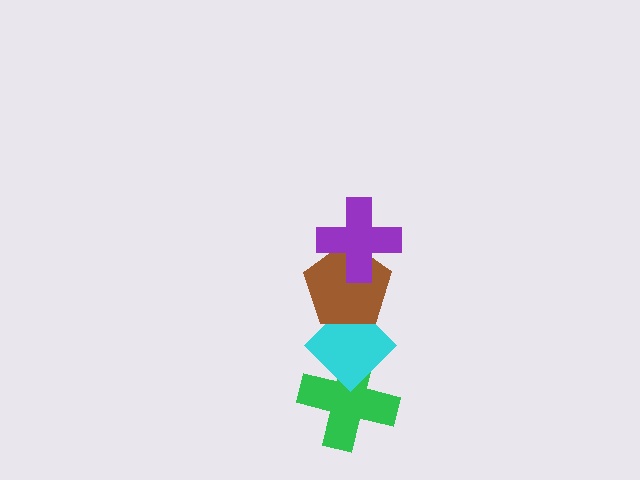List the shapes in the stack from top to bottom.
From top to bottom: the purple cross, the brown pentagon, the cyan diamond, the green cross.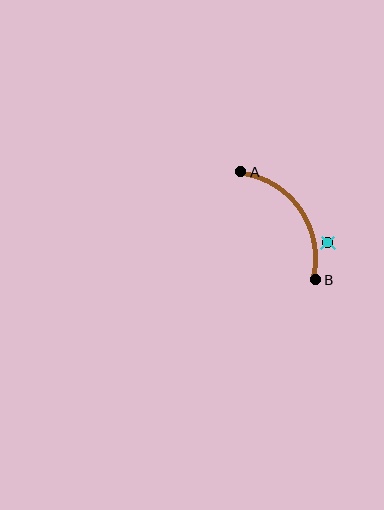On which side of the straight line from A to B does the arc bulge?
The arc bulges above and to the right of the straight line connecting A and B.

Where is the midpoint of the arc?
The arc midpoint is the point on the curve farthest from the straight line joining A and B. It sits above and to the right of that line.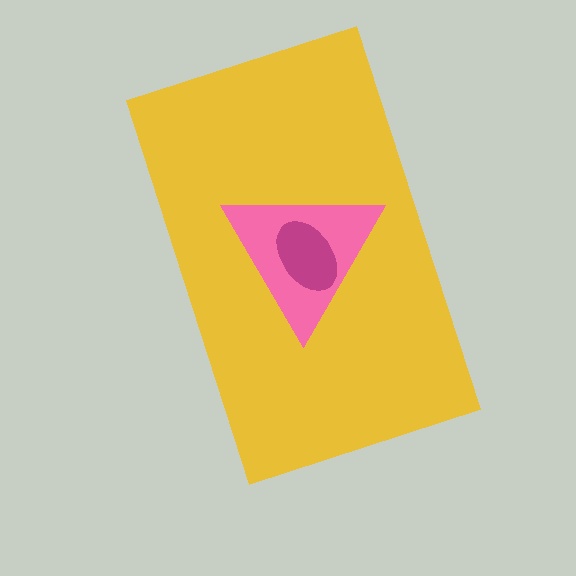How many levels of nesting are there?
3.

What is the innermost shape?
The magenta ellipse.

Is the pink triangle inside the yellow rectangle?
Yes.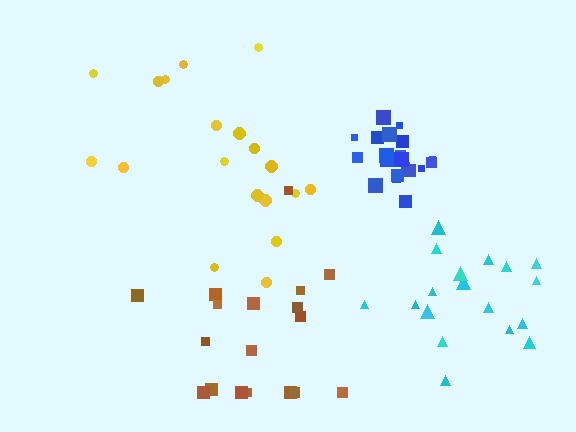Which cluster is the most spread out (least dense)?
Brown.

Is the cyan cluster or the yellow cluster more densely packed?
Cyan.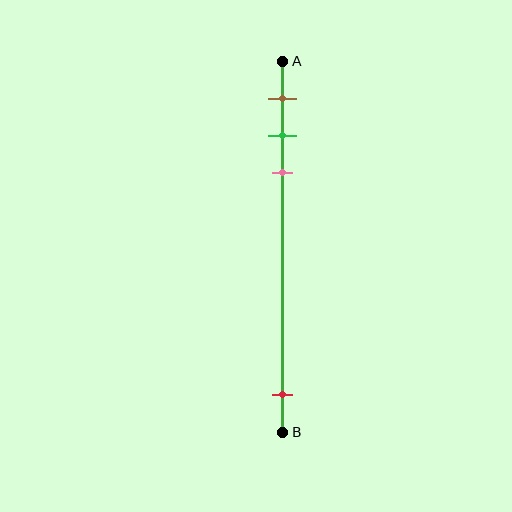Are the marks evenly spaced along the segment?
No, the marks are not evenly spaced.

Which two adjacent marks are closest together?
The green and pink marks are the closest adjacent pair.